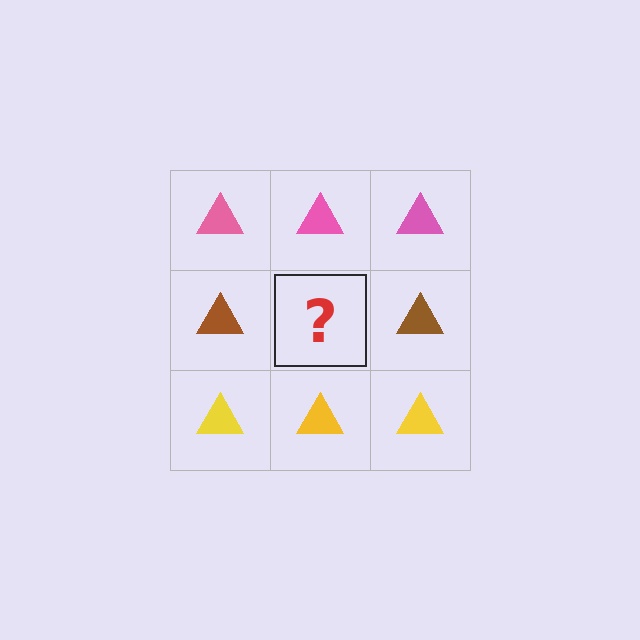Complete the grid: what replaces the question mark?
The question mark should be replaced with a brown triangle.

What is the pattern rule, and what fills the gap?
The rule is that each row has a consistent color. The gap should be filled with a brown triangle.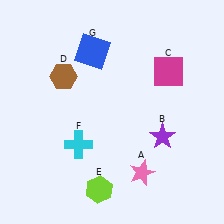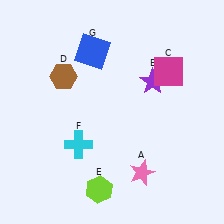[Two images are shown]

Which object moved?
The purple star (B) moved up.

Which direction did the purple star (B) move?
The purple star (B) moved up.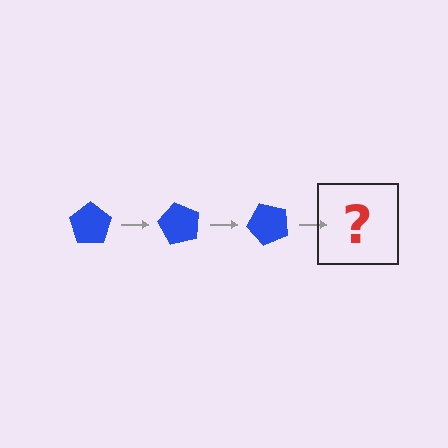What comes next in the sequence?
The next element should be a blue pentagon rotated 180 degrees.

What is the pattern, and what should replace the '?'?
The pattern is that the pentagon rotates 60 degrees each step. The '?' should be a blue pentagon rotated 180 degrees.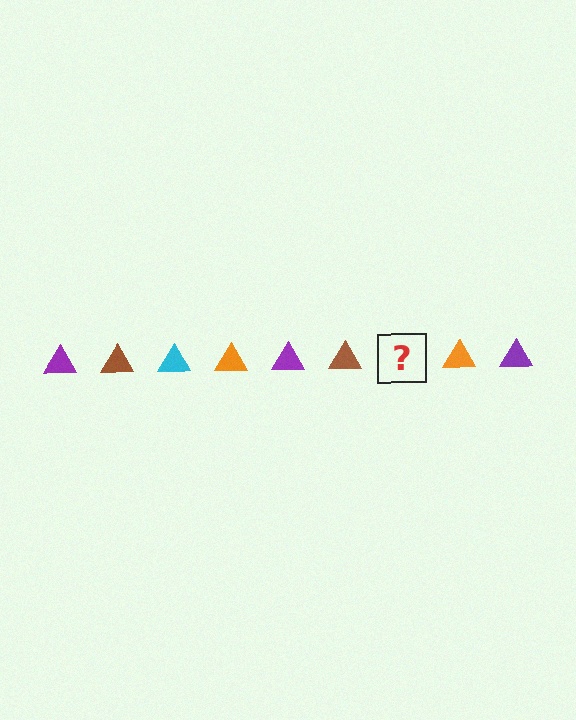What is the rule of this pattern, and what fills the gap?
The rule is that the pattern cycles through purple, brown, cyan, orange triangles. The gap should be filled with a cyan triangle.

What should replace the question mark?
The question mark should be replaced with a cyan triangle.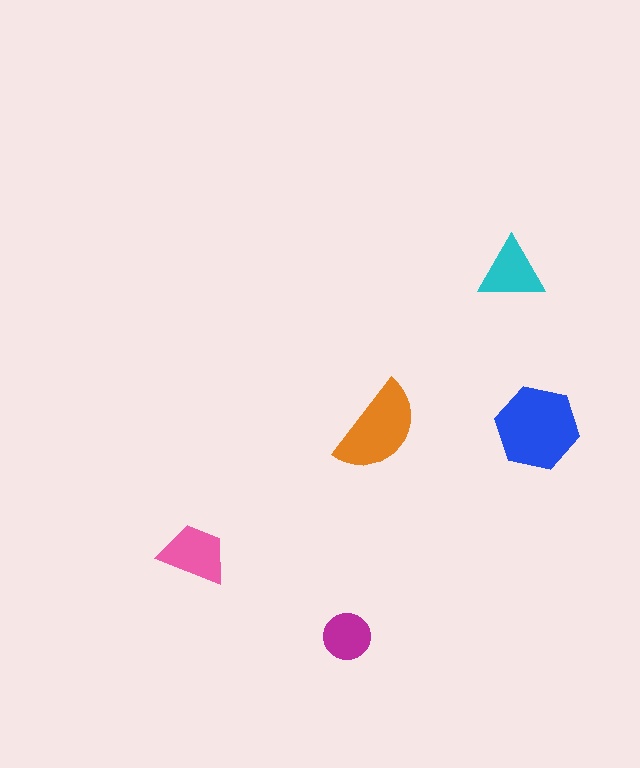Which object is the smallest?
The magenta circle.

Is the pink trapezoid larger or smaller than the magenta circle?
Larger.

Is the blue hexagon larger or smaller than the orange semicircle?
Larger.